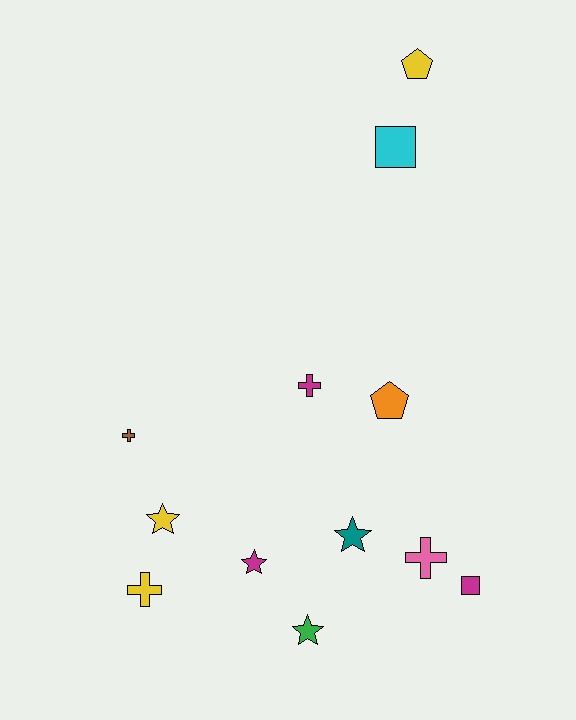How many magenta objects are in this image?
There are 3 magenta objects.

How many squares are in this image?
There are 2 squares.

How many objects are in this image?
There are 12 objects.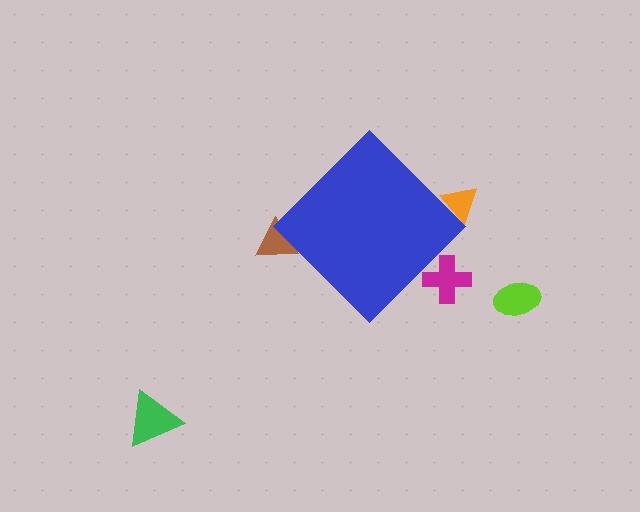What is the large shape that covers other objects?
A blue diamond.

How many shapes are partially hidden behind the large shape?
3 shapes are partially hidden.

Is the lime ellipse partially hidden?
No, the lime ellipse is fully visible.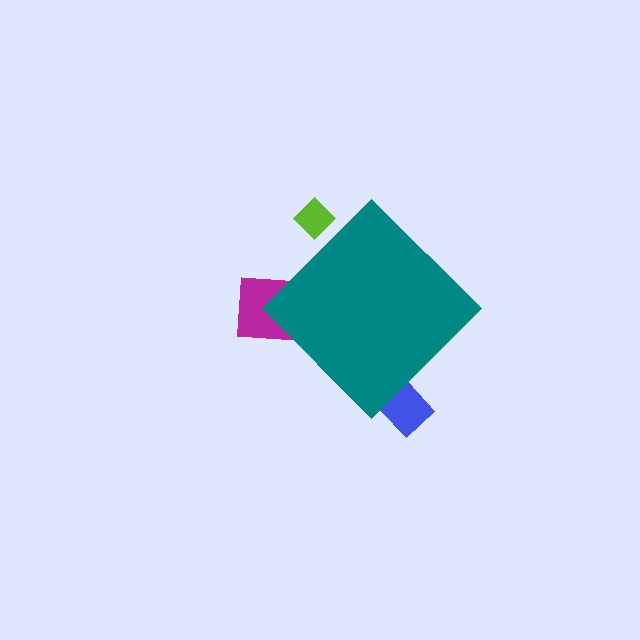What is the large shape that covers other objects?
A teal diamond.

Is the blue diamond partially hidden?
Yes, the blue diamond is partially hidden behind the teal diamond.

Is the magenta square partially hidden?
Yes, the magenta square is partially hidden behind the teal diamond.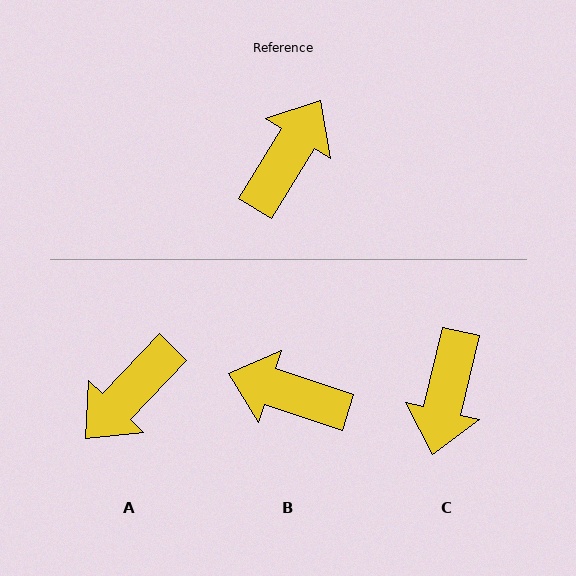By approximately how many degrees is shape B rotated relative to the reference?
Approximately 103 degrees counter-clockwise.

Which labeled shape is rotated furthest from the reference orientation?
A, about 168 degrees away.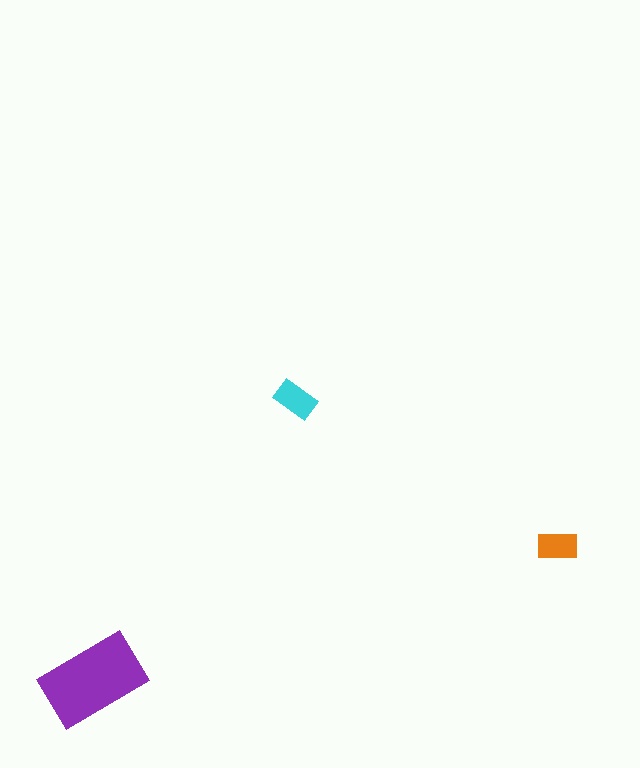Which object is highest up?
The cyan rectangle is topmost.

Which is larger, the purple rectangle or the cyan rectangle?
The purple one.